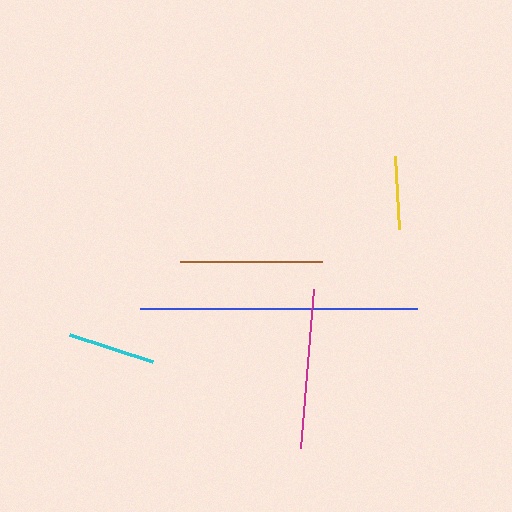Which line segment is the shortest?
The yellow line is the shortest at approximately 73 pixels.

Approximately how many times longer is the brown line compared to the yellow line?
The brown line is approximately 2.0 times the length of the yellow line.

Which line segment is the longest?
The blue line is the longest at approximately 277 pixels.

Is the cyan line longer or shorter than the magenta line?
The magenta line is longer than the cyan line.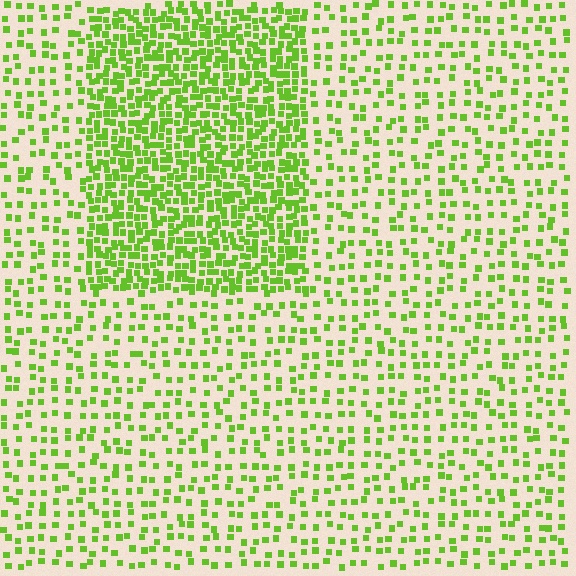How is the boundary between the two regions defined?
The boundary is defined by a change in element density (approximately 2.5x ratio). All elements are the same color, size, and shape.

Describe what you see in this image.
The image contains small lime elements arranged at two different densities. A rectangle-shaped region is visible where the elements are more densely packed than the surrounding area.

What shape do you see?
I see a rectangle.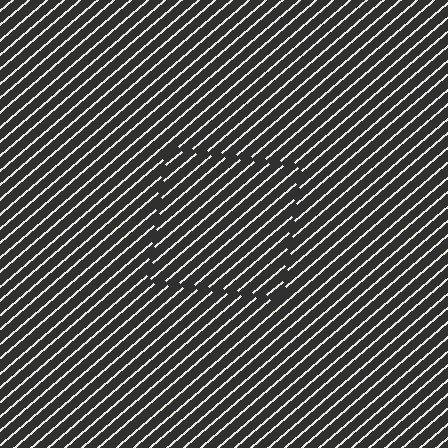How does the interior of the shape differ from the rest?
The interior of the shape contains the same grating, shifted by half a period — the contour is defined by the phase discontinuity where line-ends from the inner and outer gratings abut.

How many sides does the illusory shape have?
4 sides — the line-ends trace a square.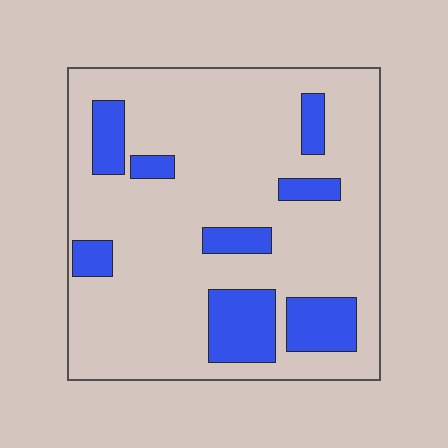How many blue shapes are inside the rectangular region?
8.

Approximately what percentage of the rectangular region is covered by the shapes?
Approximately 20%.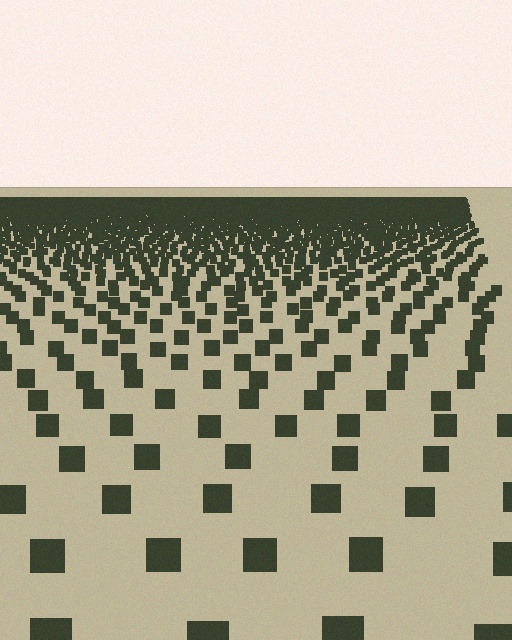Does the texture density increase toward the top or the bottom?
Density increases toward the top.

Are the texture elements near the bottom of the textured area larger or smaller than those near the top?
Larger. Near the bottom, elements are closer to the viewer and appear at a bigger on-screen size.